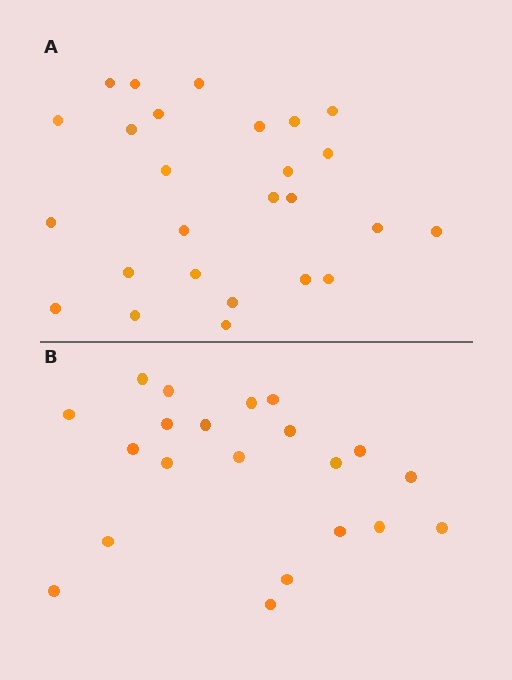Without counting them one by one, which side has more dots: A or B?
Region A (the top region) has more dots.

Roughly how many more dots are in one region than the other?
Region A has about 5 more dots than region B.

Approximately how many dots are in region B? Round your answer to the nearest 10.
About 20 dots. (The exact count is 21, which rounds to 20.)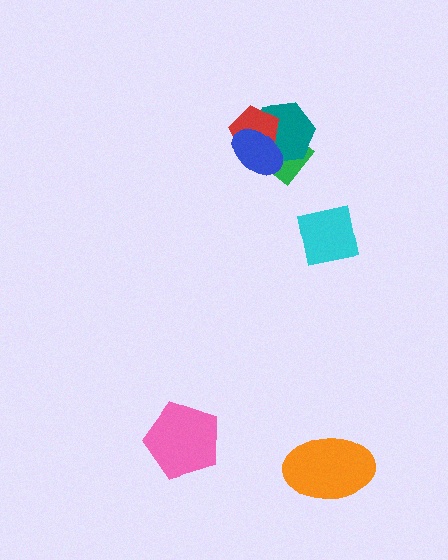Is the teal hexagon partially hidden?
Yes, it is partially covered by another shape.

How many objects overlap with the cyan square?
0 objects overlap with the cyan square.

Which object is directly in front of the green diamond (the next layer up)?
The teal hexagon is directly in front of the green diamond.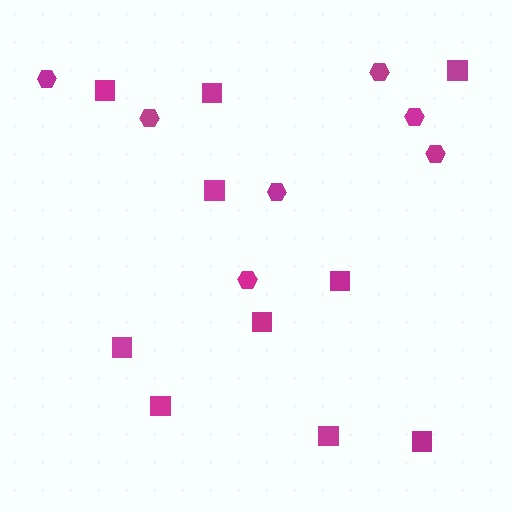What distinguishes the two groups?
There are 2 groups: one group of hexagons (7) and one group of squares (10).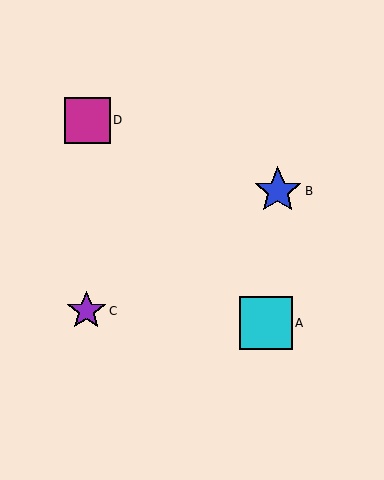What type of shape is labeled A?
Shape A is a cyan square.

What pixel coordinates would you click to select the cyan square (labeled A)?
Click at (266, 323) to select the cyan square A.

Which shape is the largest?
The cyan square (labeled A) is the largest.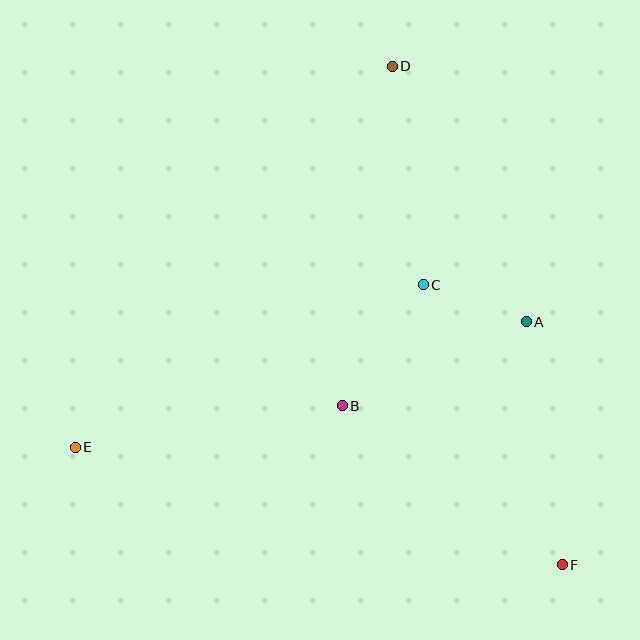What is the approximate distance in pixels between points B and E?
The distance between B and E is approximately 270 pixels.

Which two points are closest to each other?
Points A and C are closest to each other.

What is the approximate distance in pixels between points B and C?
The distance between B and C is approximately 146 pixels.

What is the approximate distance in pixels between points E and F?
The distance between E and F is approximately 501 pixels.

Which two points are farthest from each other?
Points D and F are farthest from each other.